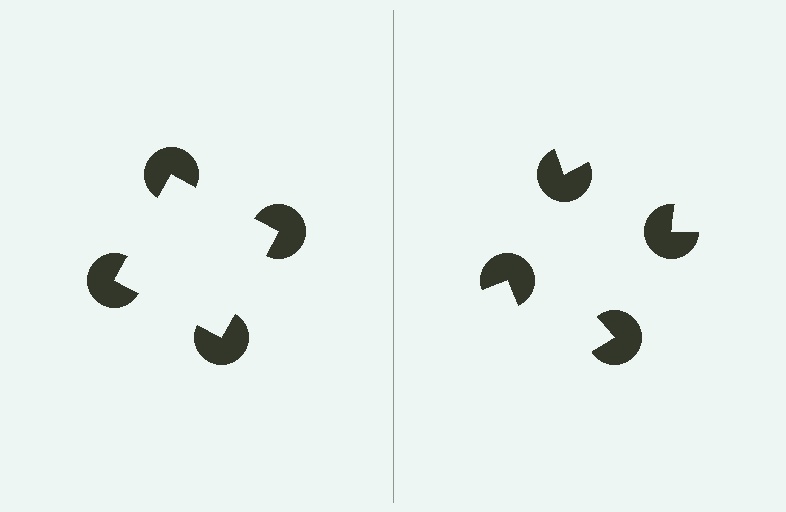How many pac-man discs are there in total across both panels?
8 — 4 on each side.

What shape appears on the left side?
An illusory square.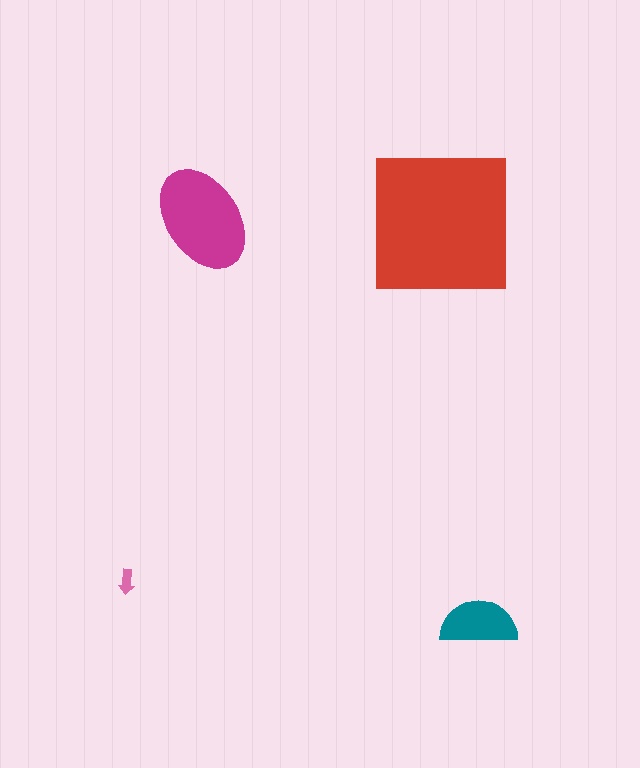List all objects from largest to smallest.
The red square, the magenta ellipse, the teal semicircle, the pink arrow.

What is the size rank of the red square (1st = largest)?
1st.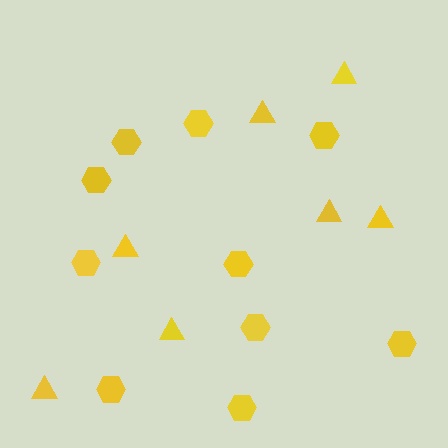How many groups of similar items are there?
There are 2 groups: one group of triangles (7) and one group of hexagons (10).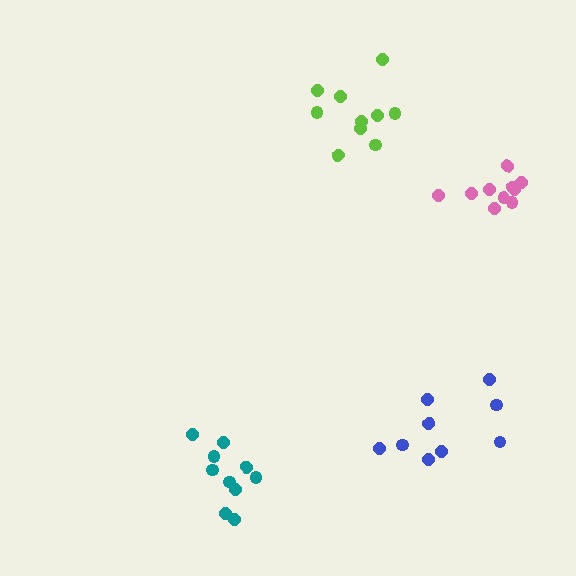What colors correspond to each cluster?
The clusters are colored: lime, blue, teal, pink.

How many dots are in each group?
Group 1: 10 dots, Group 2: 9 dots, Group 3: 10 dots, Group 4: 10 dots (39 total).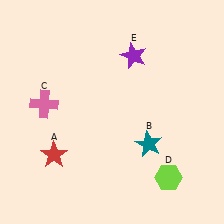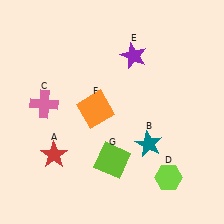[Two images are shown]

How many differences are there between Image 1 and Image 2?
There are 2 differences between the two images.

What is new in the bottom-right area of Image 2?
A lime square (G) was added in the bottom-right area of Image 2.